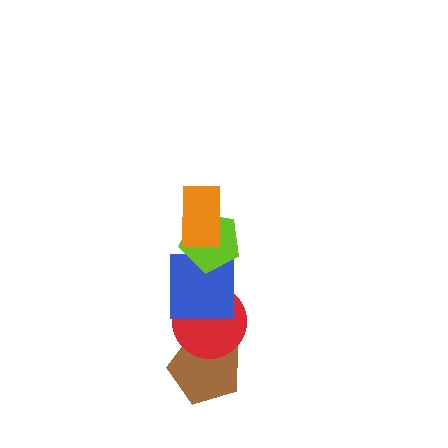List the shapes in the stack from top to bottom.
From top to bottom: the orange rectangle, the lime pentagon, the blue square, the red circle, the brown pentagon.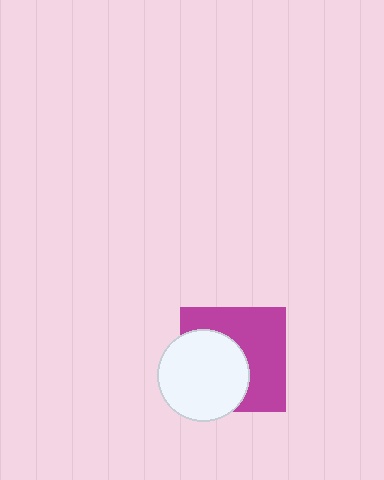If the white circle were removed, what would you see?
You would see the complete magenta square.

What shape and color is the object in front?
The object in front is a white circle.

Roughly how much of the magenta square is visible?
About half of it is visible (roughly 54%).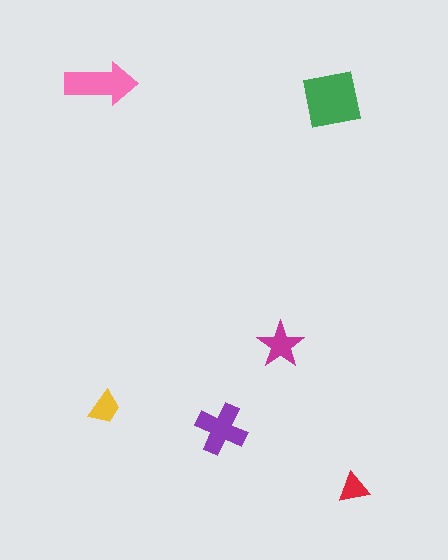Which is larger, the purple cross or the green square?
The green square.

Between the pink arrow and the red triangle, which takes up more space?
The pink arrow.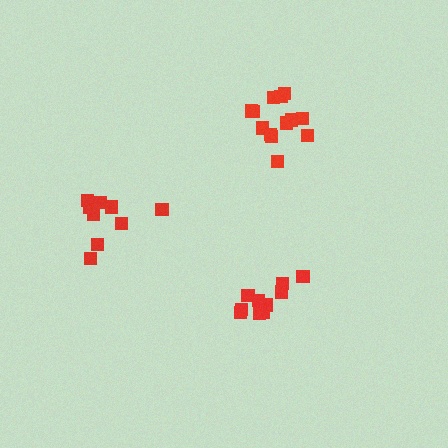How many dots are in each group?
Group 1: 11 dots, Group 2: 9 dots, Group 3: 14 dots (34 total).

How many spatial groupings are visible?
There are 3 spatial groupings.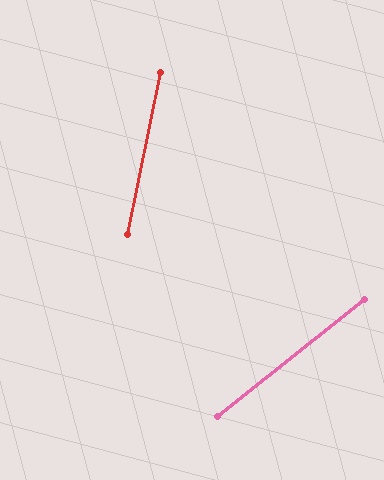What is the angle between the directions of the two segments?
Approximately 40 degrees.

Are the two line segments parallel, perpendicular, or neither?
Neither parallel nor perpendicular — they differ by about 40°.